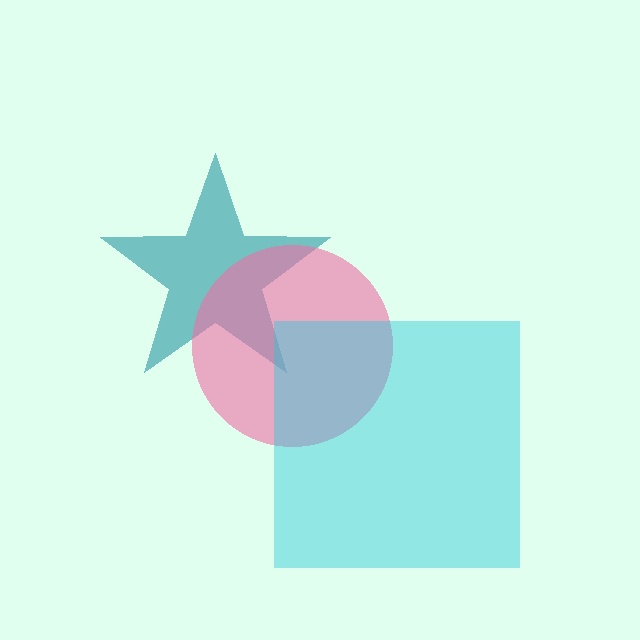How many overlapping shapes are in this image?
There are 3 overlapping shapes in the image.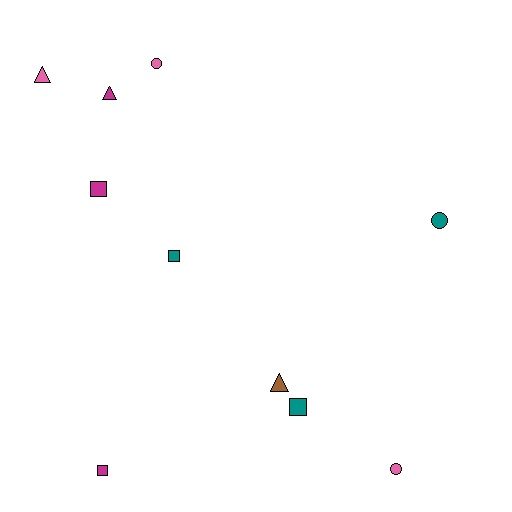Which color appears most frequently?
Pink, with 3 objects.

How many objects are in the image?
There are 10 objects.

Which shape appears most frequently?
Square, with 4 objects.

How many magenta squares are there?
There are 2 magenta squares.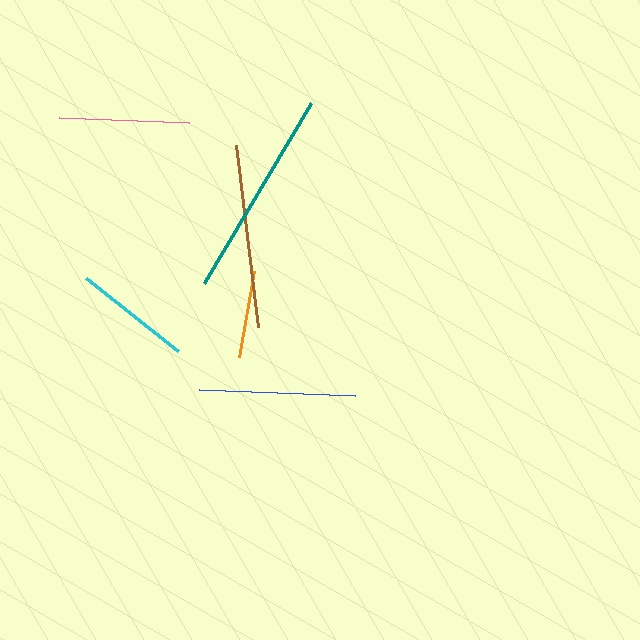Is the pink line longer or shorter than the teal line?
The teal line is longer than the pink line.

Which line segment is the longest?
The teal line is the longest at approximately 209 pixels.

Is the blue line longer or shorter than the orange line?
The blue line is longer than the orange line.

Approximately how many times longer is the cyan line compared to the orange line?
The cyan line is approximately 1.3 times the length of the orange line.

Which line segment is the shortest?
The orange line is the shortest at approximately 87 pixels.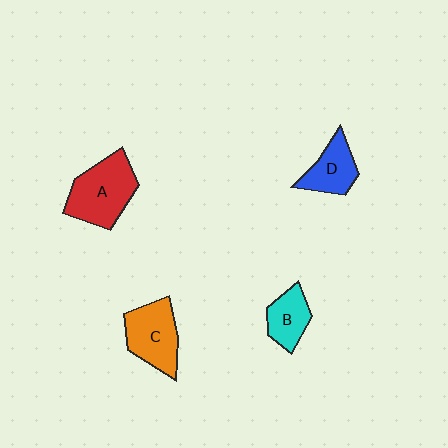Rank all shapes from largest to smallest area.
From largest to smallest: A (red), C (orange), D (blue), B (cyan).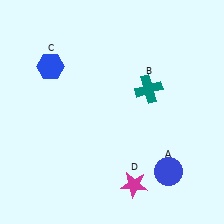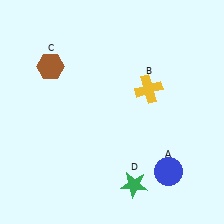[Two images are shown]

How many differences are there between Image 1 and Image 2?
There are 3 differences between the two images.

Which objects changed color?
B changed from teal to yellow. C changed from blue to brown. D changed from magenta to green.